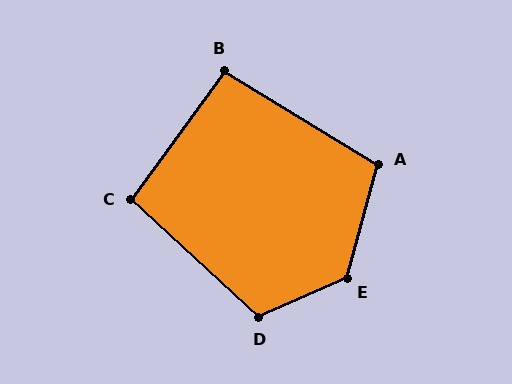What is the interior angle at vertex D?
Approximately 113 degrees (obtuse).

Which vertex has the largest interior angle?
E, at approximately 129 degrees.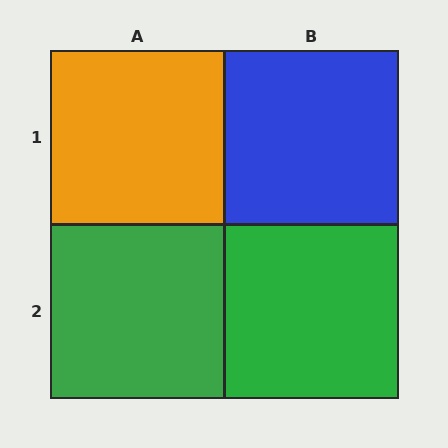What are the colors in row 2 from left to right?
Green, green.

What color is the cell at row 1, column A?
Orange.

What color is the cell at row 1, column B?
Blue.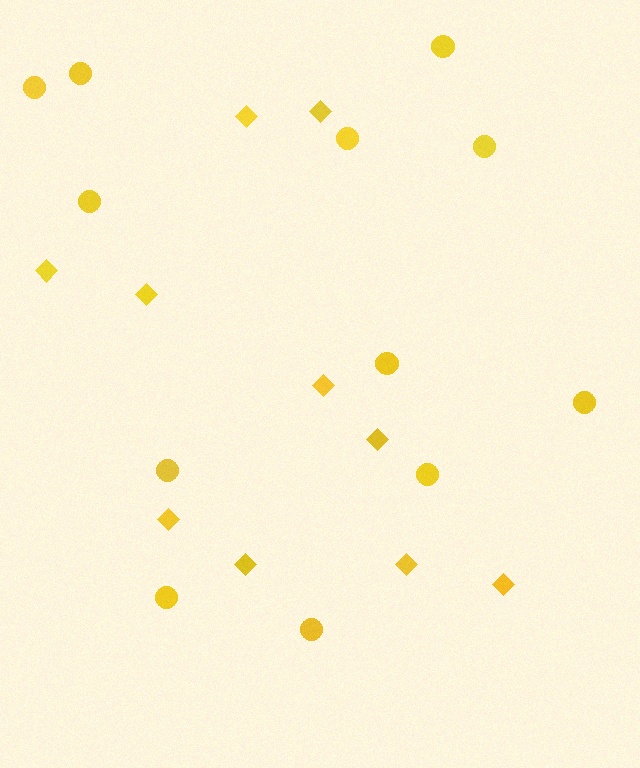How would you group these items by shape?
There are 2 groups: one group of circles (12) and one group of diamonds (10).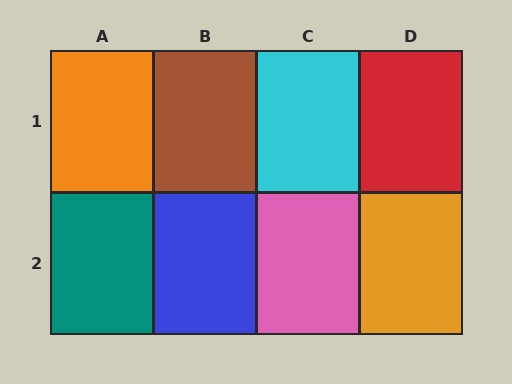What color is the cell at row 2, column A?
Teal.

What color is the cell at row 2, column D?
Orange.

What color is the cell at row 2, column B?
Blue.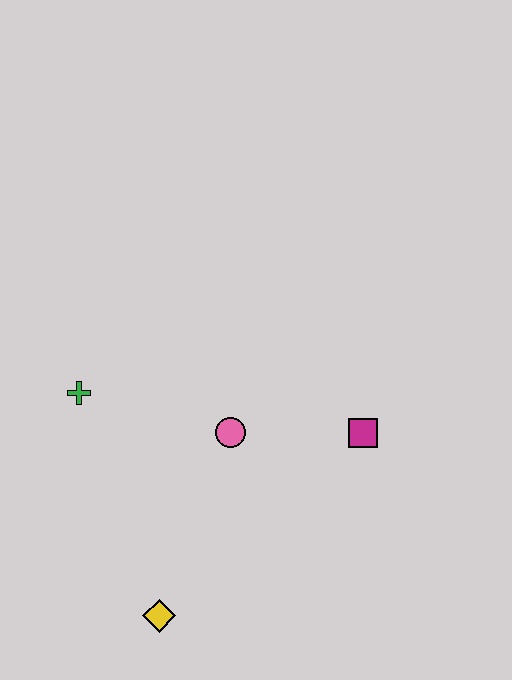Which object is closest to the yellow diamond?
The pink circle is closest to the yellow diamond.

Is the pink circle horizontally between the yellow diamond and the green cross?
No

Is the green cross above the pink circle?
Yes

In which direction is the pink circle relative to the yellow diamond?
The pink circle is above the yellow diamond.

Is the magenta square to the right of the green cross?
Yes